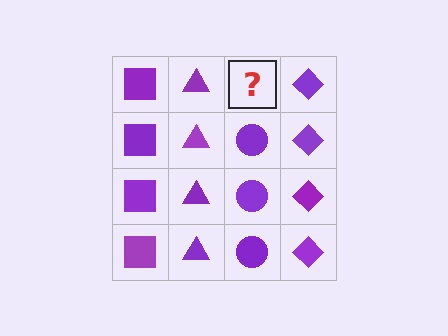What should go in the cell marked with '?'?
The missing cell should contain a purple circle.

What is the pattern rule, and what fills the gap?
The rule is that each column has a consistent shape. The gap should be filled with a purple circle.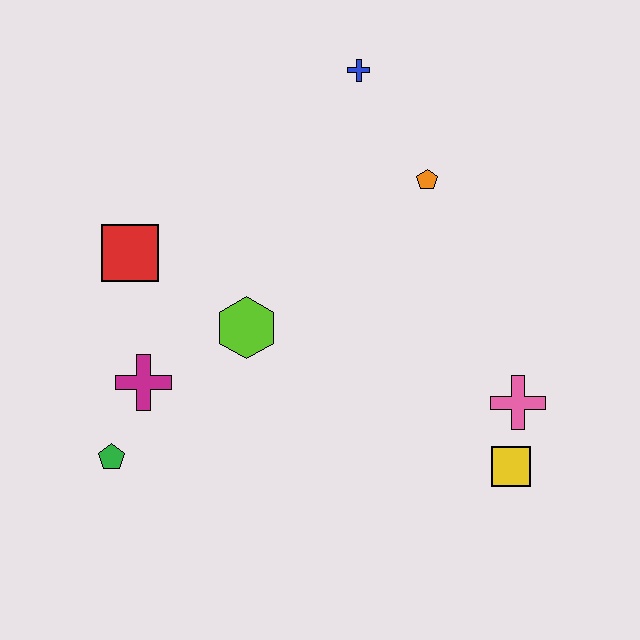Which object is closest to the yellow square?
The pink cross is closest to the yellow square.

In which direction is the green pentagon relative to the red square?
The green pentagon is below the red square.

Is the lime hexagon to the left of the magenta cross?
No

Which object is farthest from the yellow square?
The red square is farthest from the yellow square.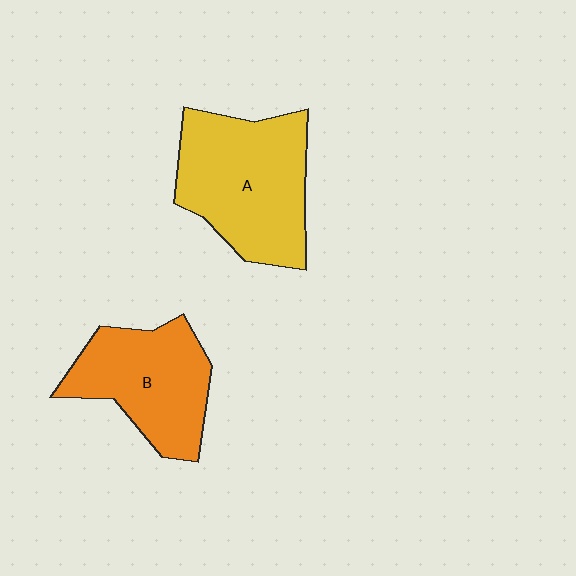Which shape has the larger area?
Shape A (yellow).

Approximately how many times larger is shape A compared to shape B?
Approximately 1.2 times.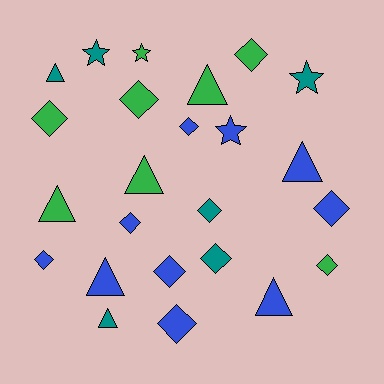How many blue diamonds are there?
There are 6 blue diamonds.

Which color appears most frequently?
Blue, with 10 objects.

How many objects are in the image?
There are 24 objects.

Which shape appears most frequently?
Diamond, with 12 objects.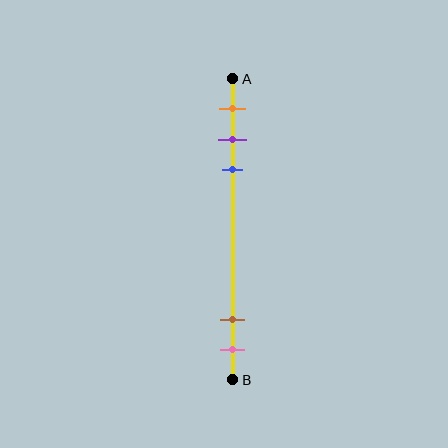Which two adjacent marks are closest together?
The purple and blue marks are the closest adjacent pair.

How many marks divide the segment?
There are 5 marks dividing the segment.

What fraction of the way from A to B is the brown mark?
The brown mark is approximately 80% (0.8) of the way from A to B.